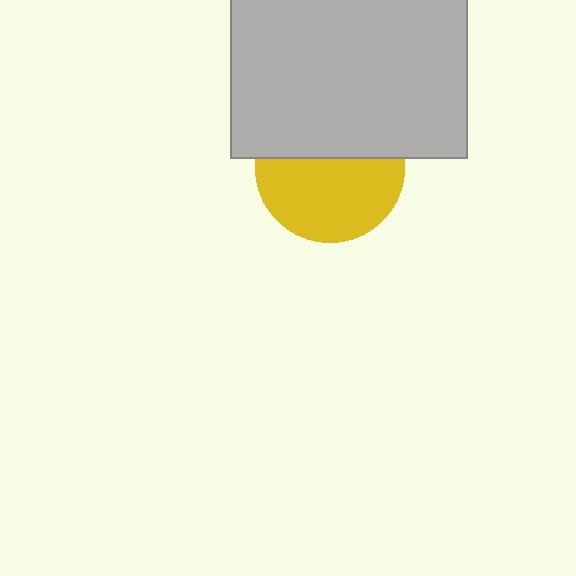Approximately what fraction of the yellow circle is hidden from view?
Roughly 43% of the yellow circle is hidden behind the light gray rectangle.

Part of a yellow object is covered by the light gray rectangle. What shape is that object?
It is a circle.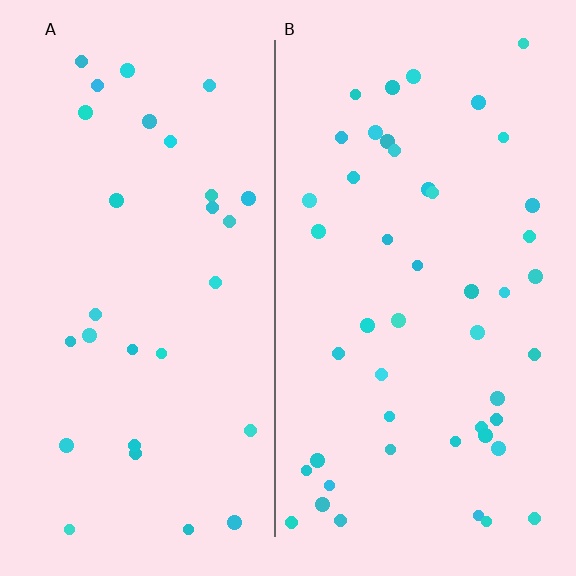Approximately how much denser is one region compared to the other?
Approximately 1.6× — region B over region A.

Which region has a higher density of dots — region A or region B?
B (the right).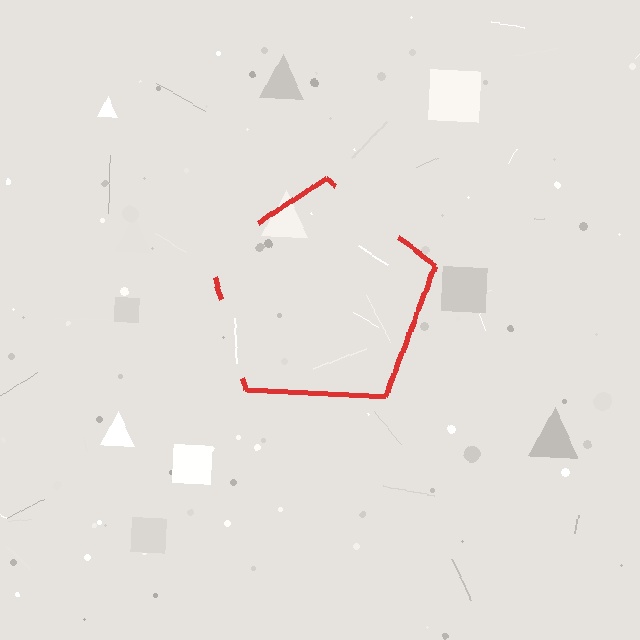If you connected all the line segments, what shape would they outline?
They would outline a pentagon.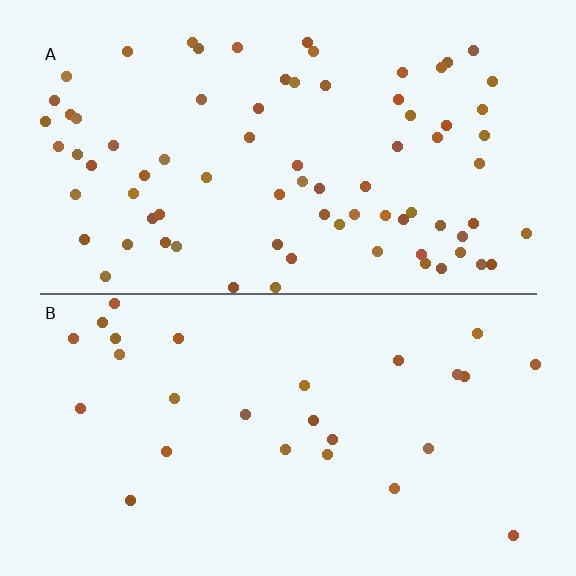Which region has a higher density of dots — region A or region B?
A (the top).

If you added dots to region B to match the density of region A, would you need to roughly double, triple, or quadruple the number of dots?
Approximately triple.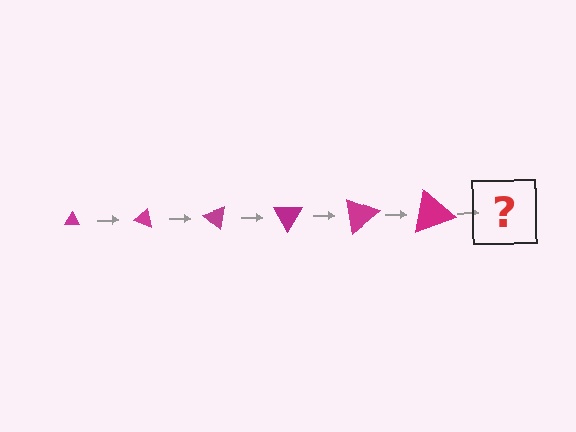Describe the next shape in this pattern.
It should be a triangle, larger than the previous one and rotated 120 degrees from the start.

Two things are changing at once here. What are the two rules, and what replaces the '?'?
The two rules are that the triangle grows larger each step and it rotates 20 degrees each step. The '?' should be a triangle, larger than the previous one and rotated 120 degrees from the start.